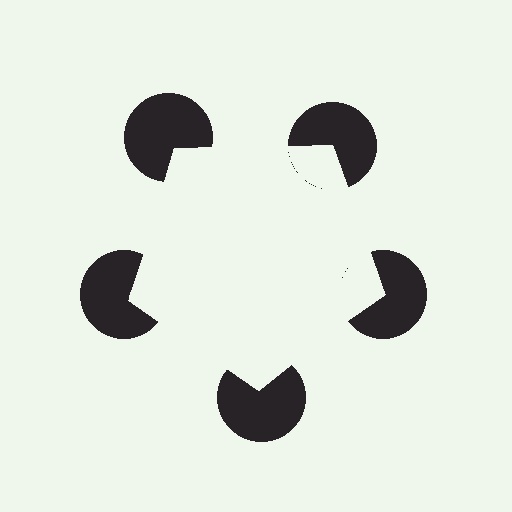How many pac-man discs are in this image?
There are 5 — one at each vertex of the illusory pentagon.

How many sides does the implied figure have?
5 sides.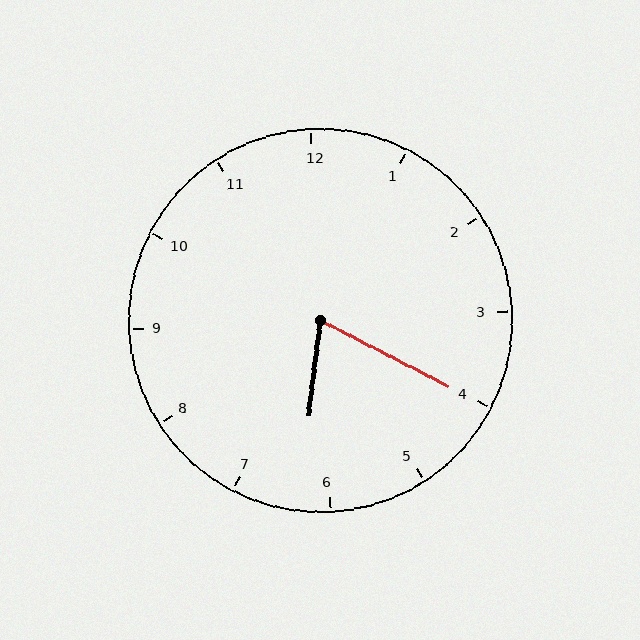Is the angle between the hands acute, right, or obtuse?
It is acute.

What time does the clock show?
6:20.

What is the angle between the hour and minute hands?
Approximately 70 degrees.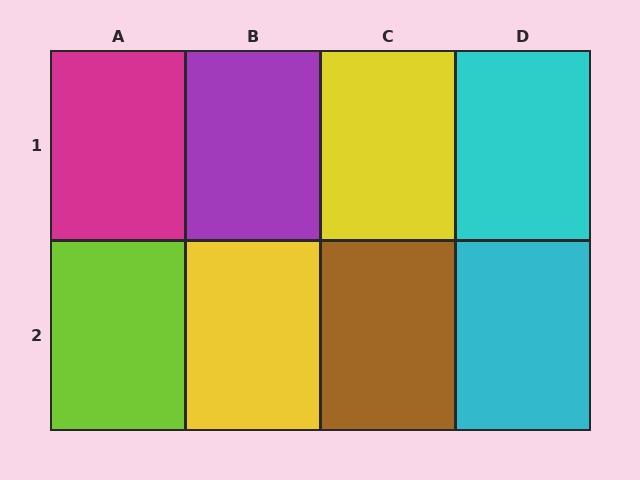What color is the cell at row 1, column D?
Cyan.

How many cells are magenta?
1 cell is magenta.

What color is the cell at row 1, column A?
Magenta.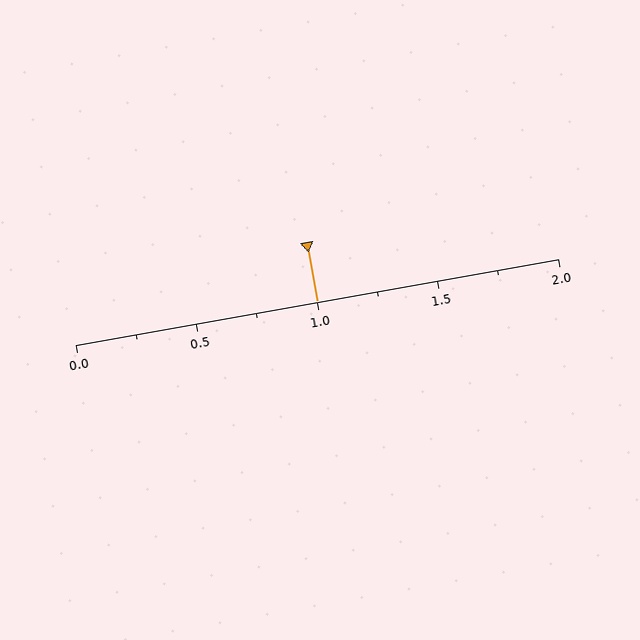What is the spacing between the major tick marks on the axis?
The major ticks are spaced 0.5 apart.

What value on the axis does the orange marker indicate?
The marker indicates approximately 1.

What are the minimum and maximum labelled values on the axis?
The axis runs from 0.0 to 2.0.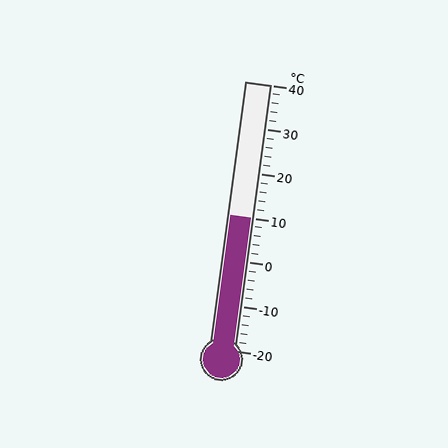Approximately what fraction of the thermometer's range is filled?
The thermometer is filled to approximately 50% of its range.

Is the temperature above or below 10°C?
The temperature is at 10°C.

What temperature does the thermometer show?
The thermometer shows approximately 10°C.